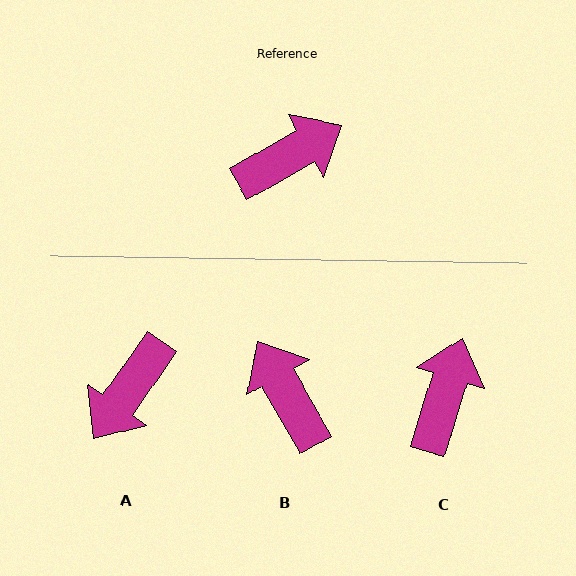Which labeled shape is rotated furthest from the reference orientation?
A, about 155 degrees away.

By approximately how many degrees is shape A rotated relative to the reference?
Approximately 155 degrees clockwise.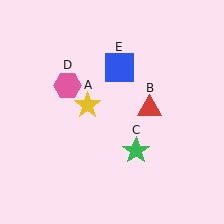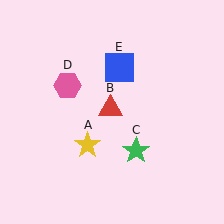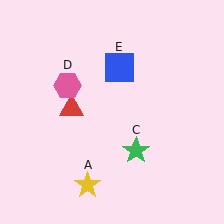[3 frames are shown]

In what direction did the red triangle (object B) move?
The red triangle (object B) moved left.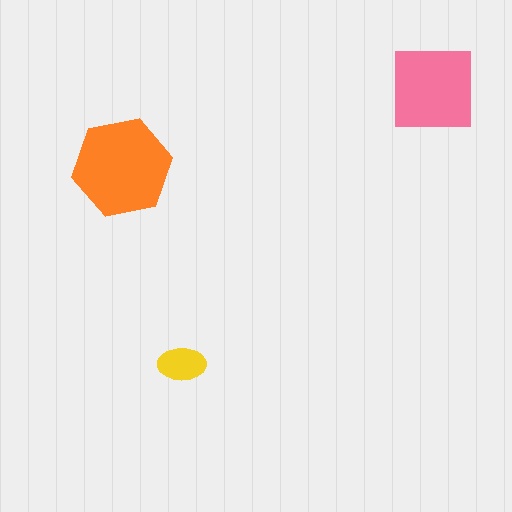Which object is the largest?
The orange hexagon.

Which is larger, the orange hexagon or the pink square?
The orange hexagon.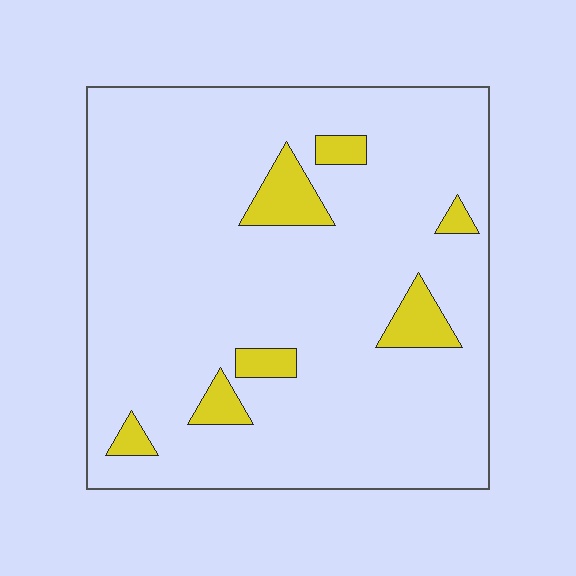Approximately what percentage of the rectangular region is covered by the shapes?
Approximately 10%.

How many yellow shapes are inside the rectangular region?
7.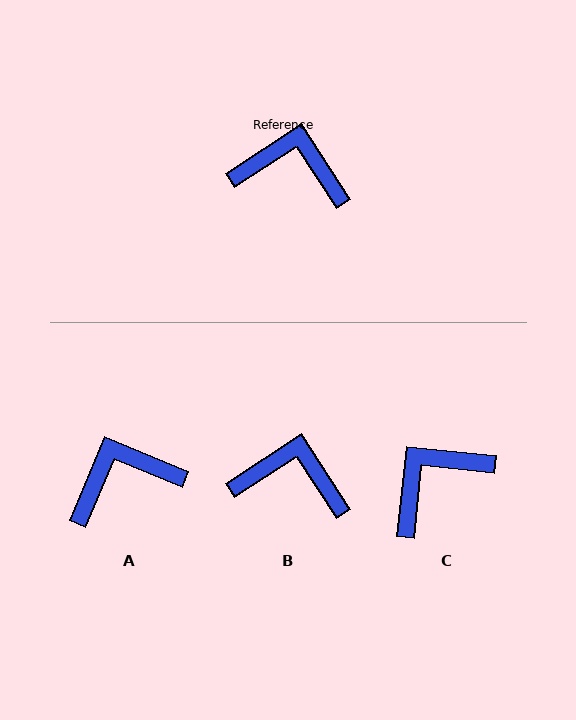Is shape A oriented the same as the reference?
No, it is off by about 34 degrees.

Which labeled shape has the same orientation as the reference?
B.